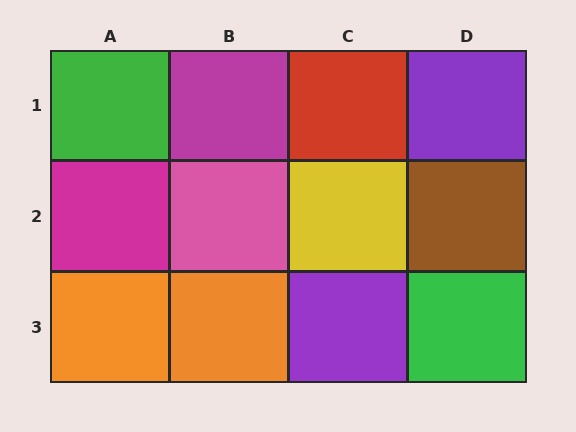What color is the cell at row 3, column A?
Orange.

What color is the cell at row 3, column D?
Green.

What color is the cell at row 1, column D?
Purple.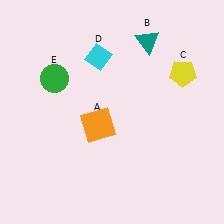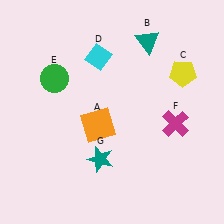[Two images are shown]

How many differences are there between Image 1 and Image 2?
There are 2 differences between the two images.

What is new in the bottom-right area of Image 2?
A magenta cross (F) was added in the bottom-right area of Image 2.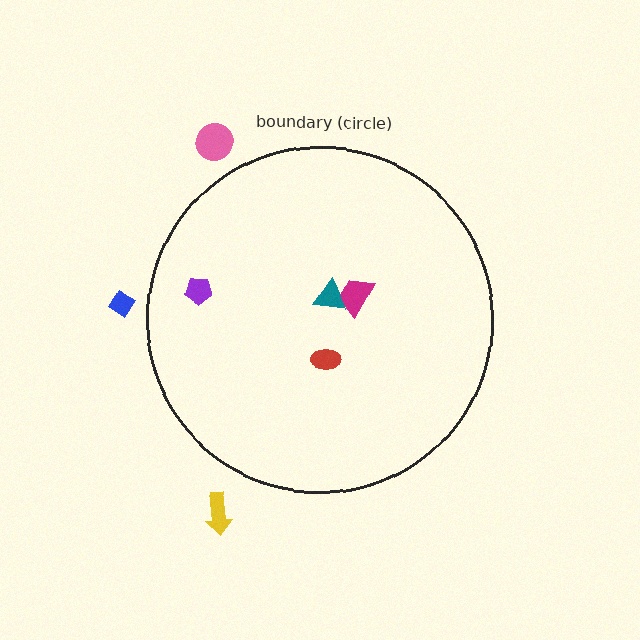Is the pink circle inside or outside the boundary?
Outside.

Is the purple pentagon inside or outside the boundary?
Inside.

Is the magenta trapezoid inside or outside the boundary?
Inside.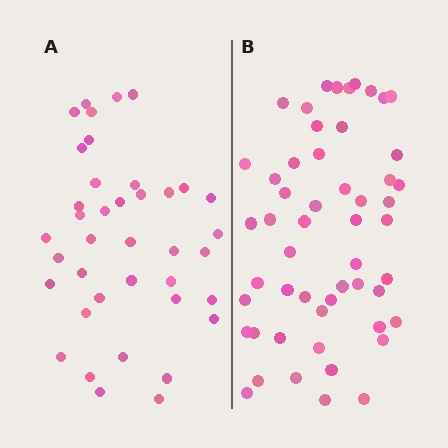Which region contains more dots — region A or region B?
Region B (the right region) has more dots.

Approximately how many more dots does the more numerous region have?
Region B has approximately 15 more dots than region A.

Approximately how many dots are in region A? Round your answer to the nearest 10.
About 40 dots. (The exact count is 39, which rounds to 40.)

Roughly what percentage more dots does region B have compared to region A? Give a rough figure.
About 35% more.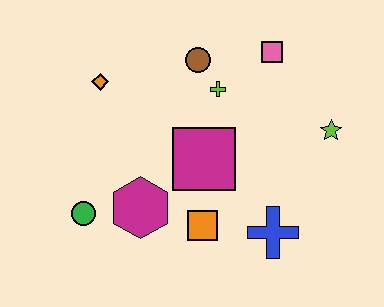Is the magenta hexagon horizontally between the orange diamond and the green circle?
No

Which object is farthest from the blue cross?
The orange diamond is farthest from the blue cross.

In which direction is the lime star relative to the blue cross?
The lime star is above the blue cross.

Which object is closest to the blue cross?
The orange square is closest to the blue cross.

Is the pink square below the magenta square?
No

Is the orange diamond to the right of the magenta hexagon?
No